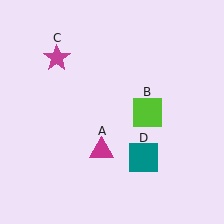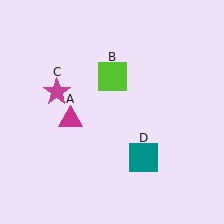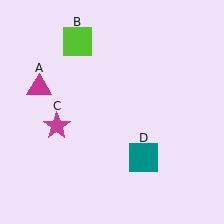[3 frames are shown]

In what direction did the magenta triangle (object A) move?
The magenta triangle (object A) moved up and to the left.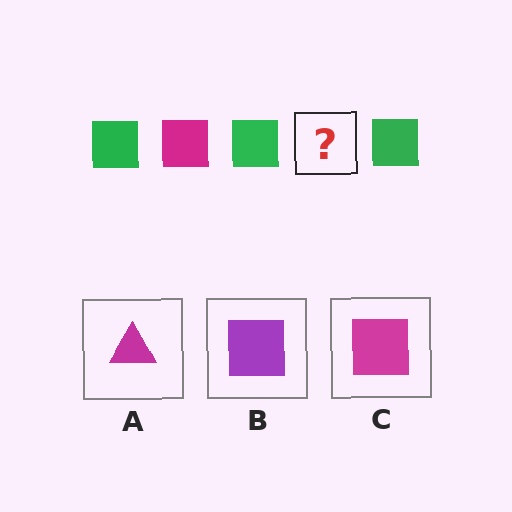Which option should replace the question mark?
Option C.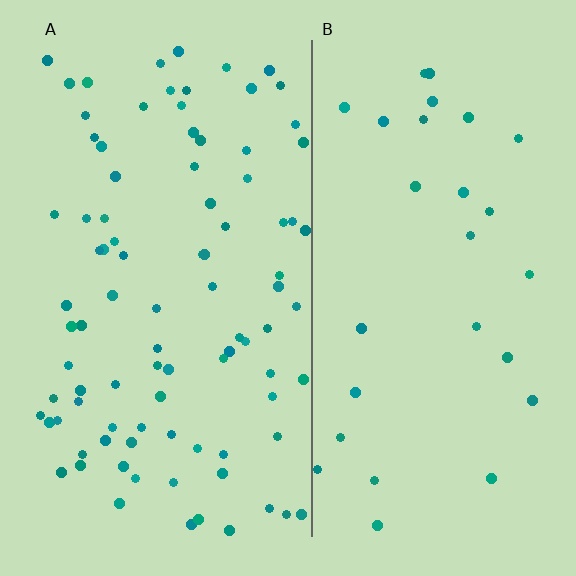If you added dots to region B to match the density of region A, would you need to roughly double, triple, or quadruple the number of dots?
Approximately triple.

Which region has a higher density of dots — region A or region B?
A (the left).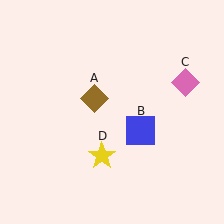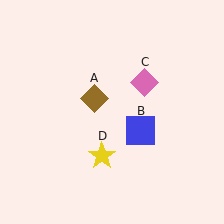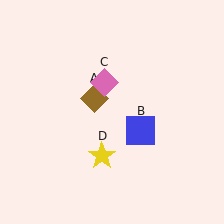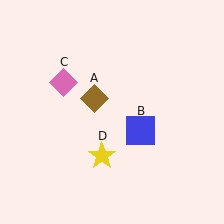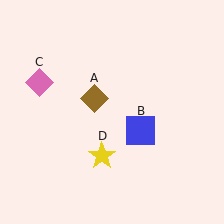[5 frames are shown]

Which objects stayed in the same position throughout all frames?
Brown diamond (object A) and blue square (object B) and yellow star (object D) remained stationary.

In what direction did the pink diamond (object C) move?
The pink diamond (object C) moved left.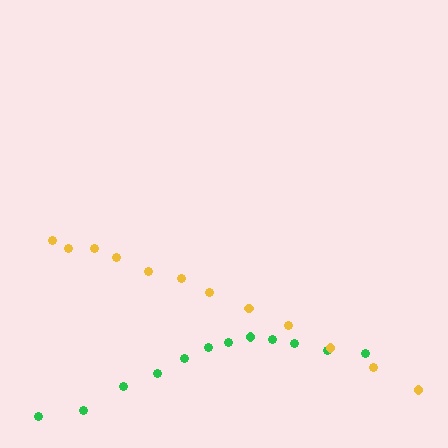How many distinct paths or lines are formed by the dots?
There are 2 distinct paths.